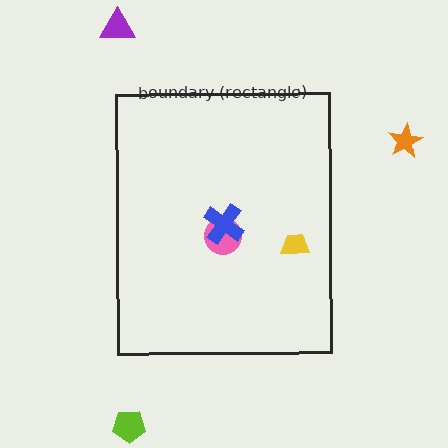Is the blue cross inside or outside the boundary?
Inside.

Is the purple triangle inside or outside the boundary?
Outside.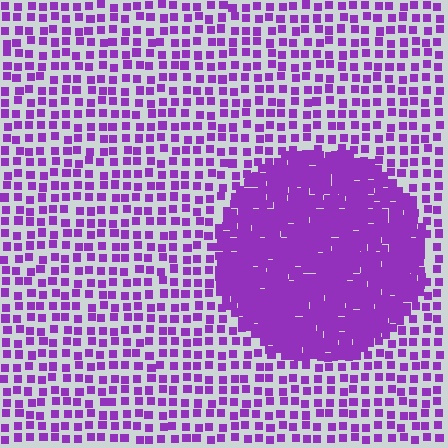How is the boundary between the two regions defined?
The boundary is defined by a change in element density (approximately 2.8x ratio). All elements are the same color, size, and shape.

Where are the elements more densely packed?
The elements are more densely packed inside the circle boundary.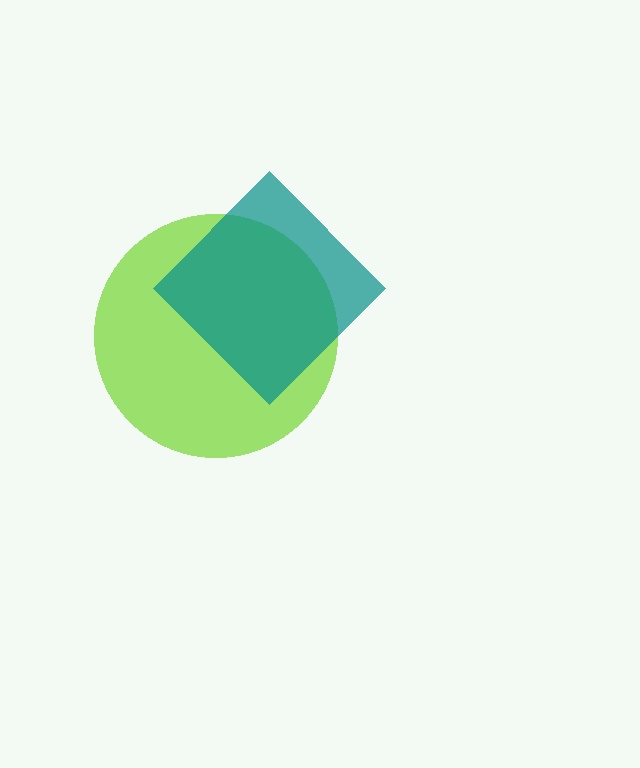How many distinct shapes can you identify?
There are 2 distinct shapes: a lime circle, a teal diamond.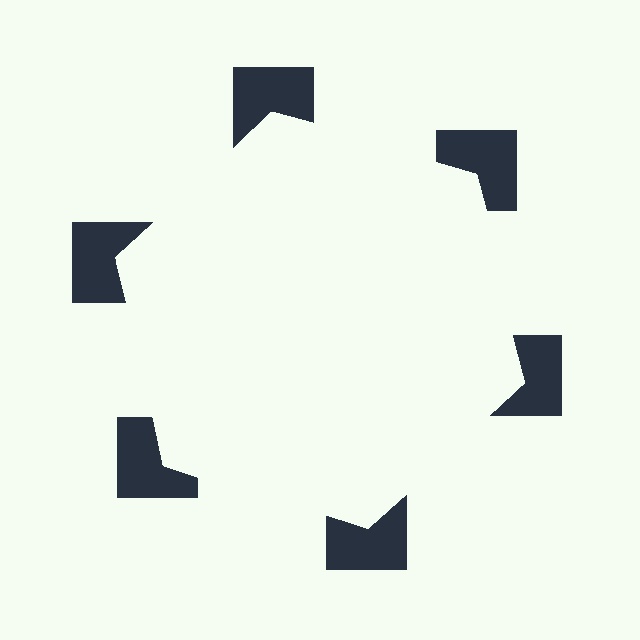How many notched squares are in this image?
There are 6 — one at each vertex of the illusory hexagon.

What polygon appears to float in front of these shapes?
An illusory hexagon — its edges are inferred from the aligned wedge cuts in the notched squares, not physically drawn.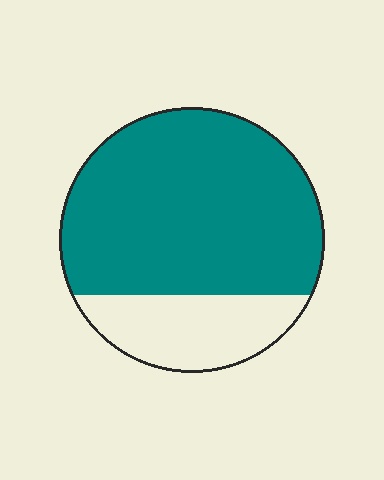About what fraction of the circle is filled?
About three quarters (3/4).